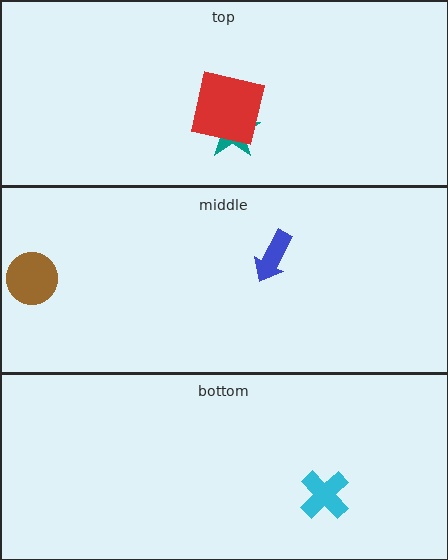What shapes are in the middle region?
The brown circle, the blue arrow.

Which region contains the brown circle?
The middle region.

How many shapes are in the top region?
2.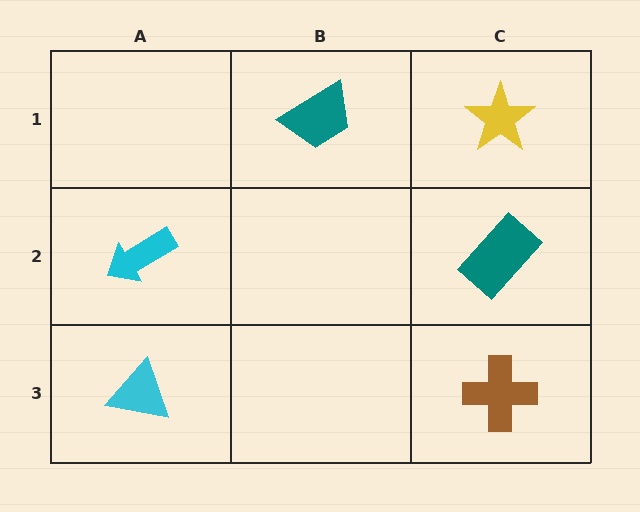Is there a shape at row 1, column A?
No, that cell is empty.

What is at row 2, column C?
A teal rectangle.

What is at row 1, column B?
A teal trapezoid.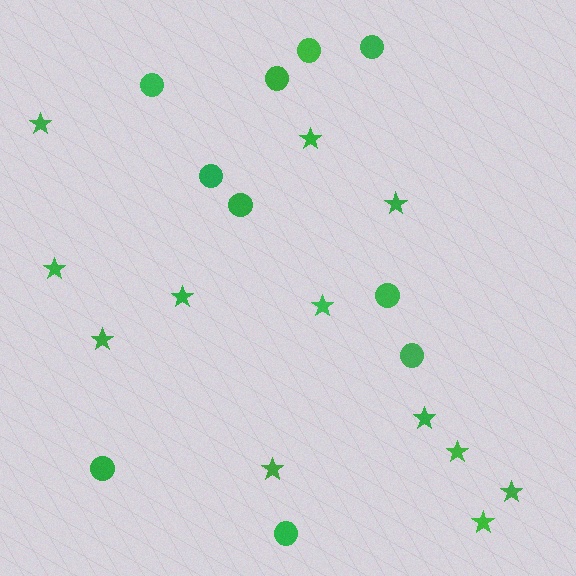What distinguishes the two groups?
There are 2 groups: one group of stars (12) and one group of circles (10).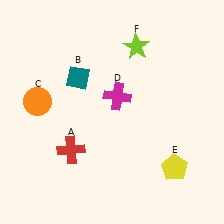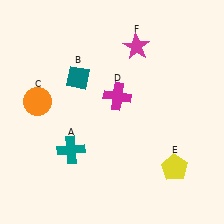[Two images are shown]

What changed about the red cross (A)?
In Image 1, A is red. In Image 2, it changed to teal.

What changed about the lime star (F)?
In Image 1, F is lime. In Image 2, it changed to magenta.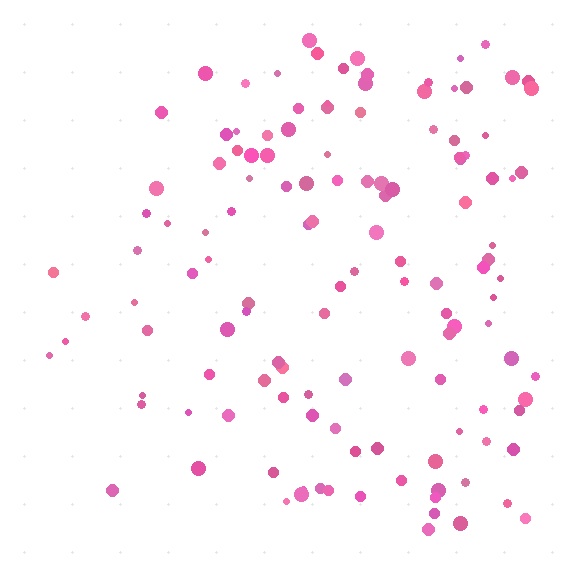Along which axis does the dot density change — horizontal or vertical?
Horizontal.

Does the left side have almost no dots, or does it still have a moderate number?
Still a moderate number, just noticeably fewer than the right.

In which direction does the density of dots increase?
From left to right, with the right side densest.